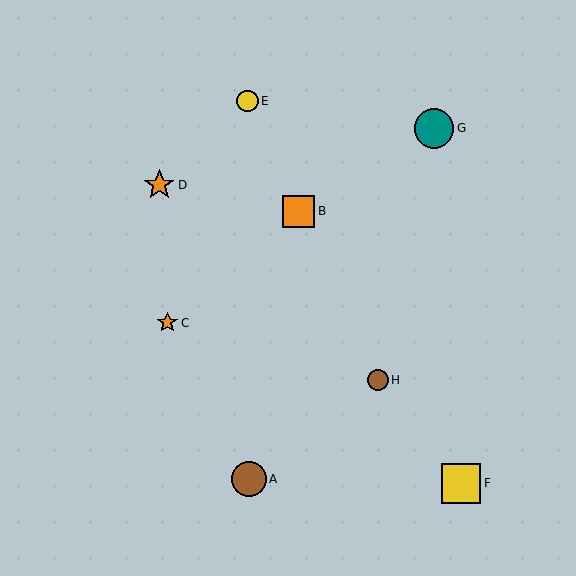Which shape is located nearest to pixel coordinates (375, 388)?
The brown circle (labeled H) at (378, 380) is nearest to that location.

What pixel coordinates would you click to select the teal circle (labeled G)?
Click at (434, 128) to select the teal circle G.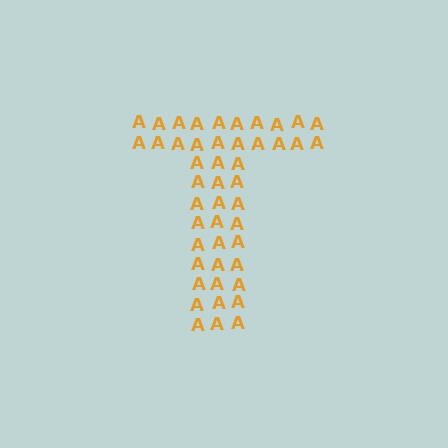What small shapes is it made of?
It is made of small letter A's.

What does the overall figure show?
The overall figure shows the letter T.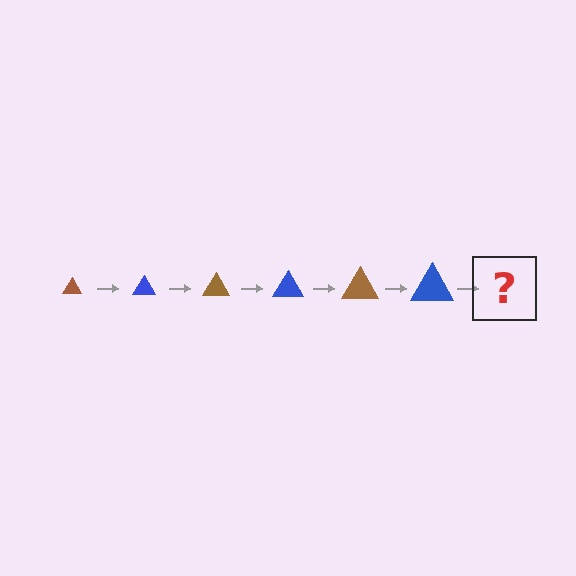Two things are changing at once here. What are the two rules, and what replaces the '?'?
The two rules are that the triangle grows larger each step and the color cycles through brown and blue. The '?' should be a brown triangle, larger than the previous one.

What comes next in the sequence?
The next element should be a brown triangle, larger than the previous one.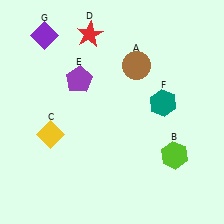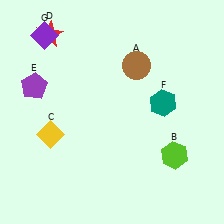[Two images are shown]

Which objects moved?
The objects that moved are: the red star (D), the purple pentagon (E).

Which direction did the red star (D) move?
The red star (D) moved left.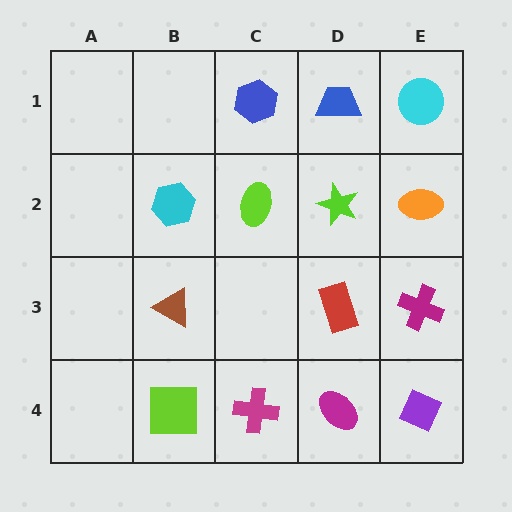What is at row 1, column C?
A blue hexagon.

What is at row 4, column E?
A purple diamond.